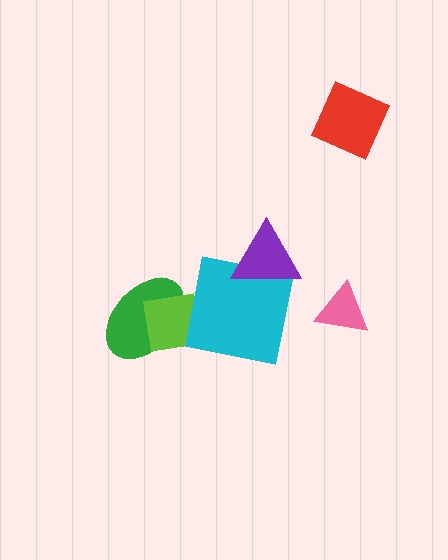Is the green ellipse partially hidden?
Yes, it is partially covered by another shape.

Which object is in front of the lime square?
The cyan square is in front of the lime square.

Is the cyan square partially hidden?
Yes, it is partially covered by another shape.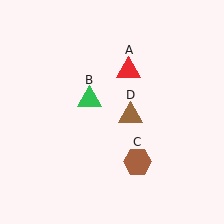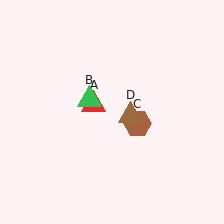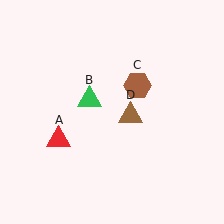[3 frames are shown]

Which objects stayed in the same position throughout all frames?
Green triangle (object B) and brown triangle (object D) remained stationary.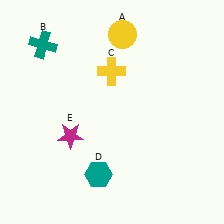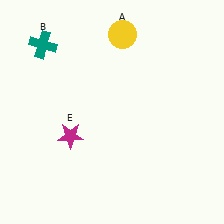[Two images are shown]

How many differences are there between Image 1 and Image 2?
There are 2 differences between the two images.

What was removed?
The teal hexagon (D), the yellow cross (C) were removed in Image 2.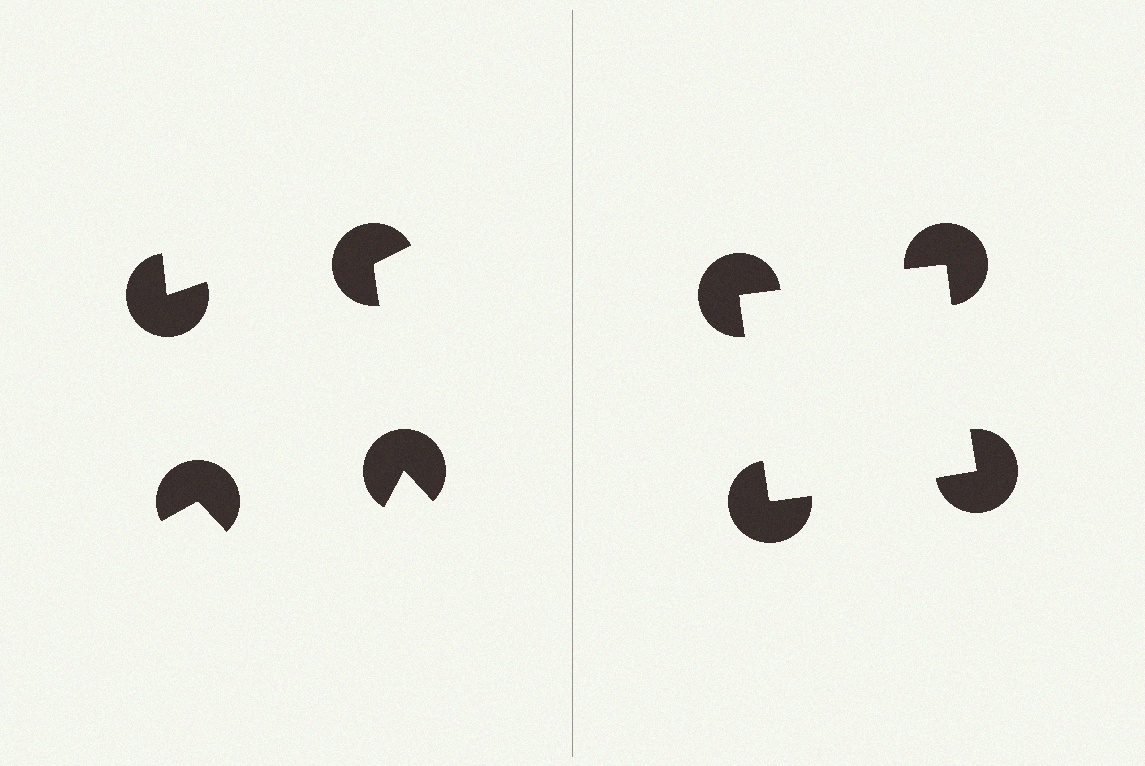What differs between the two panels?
The pac-man discs are positioned identically on both sides; only the wedge orientations differ. On the right they align to a square; on the left they are misaligned.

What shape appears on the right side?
An illusory square.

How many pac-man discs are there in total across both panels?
8 — 4 on each side.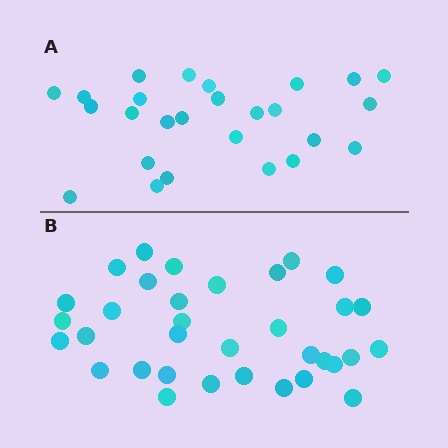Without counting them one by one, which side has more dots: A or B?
Region B (the bottom region) has more dots.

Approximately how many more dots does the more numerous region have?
Region B has roughly 8 or so more dots than region A.